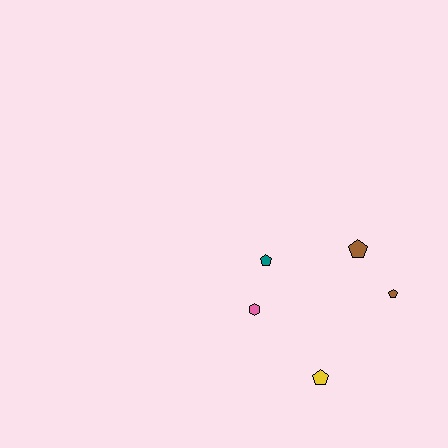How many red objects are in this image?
There are no red objects.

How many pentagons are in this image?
There are 4 pentagons.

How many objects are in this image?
There are 5 objects.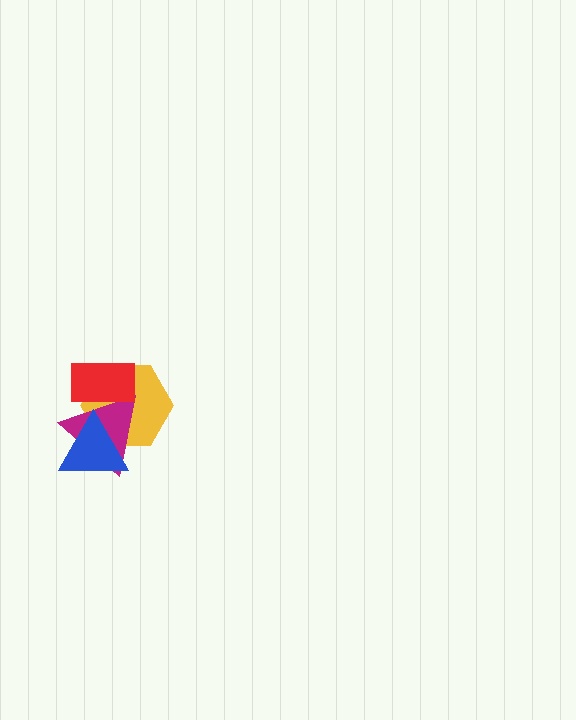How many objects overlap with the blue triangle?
2 objects overlap with the blue triangle.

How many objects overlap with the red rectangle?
2 objects overlap with the red rectangle.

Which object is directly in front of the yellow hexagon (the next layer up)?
The magenta triangle is directly in front of the yellow hexagon.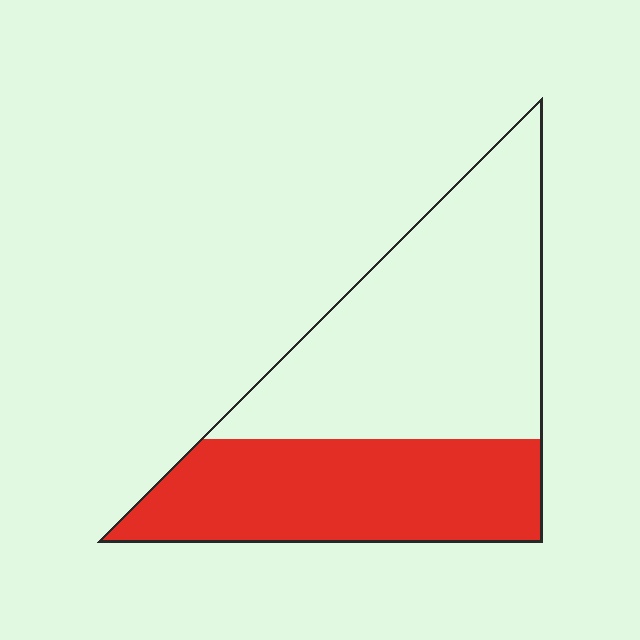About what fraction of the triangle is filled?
About two fifths (2/5).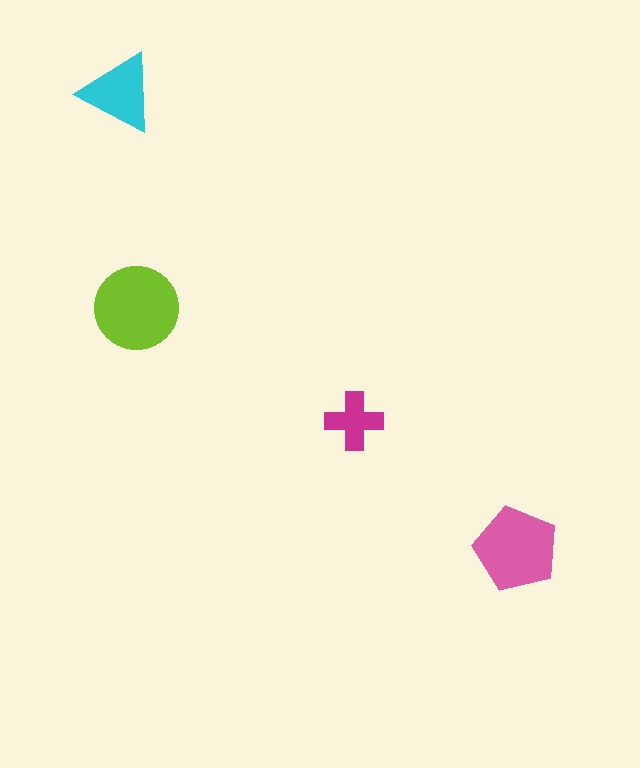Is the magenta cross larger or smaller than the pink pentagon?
Smaller.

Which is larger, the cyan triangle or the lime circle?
The lime circle.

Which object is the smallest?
The magenta cross.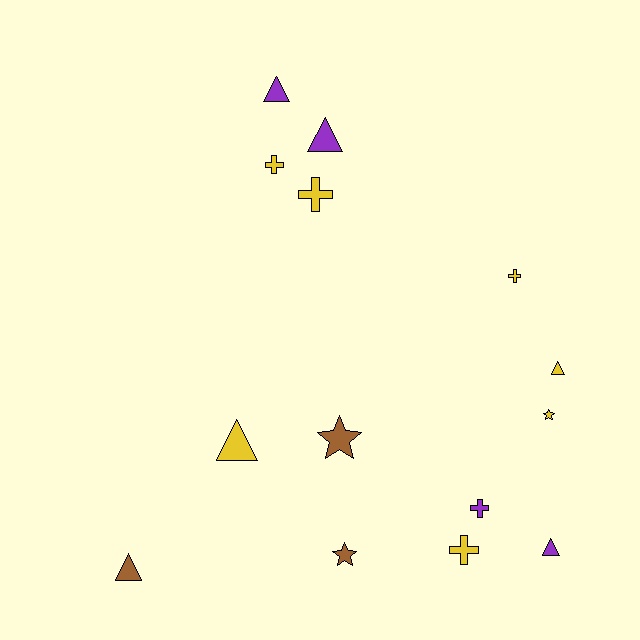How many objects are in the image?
There are 14 objects.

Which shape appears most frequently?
Triangle, with 6 objects.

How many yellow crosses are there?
There are 4 yellow crosses.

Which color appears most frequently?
Yellow, with 7 objects.